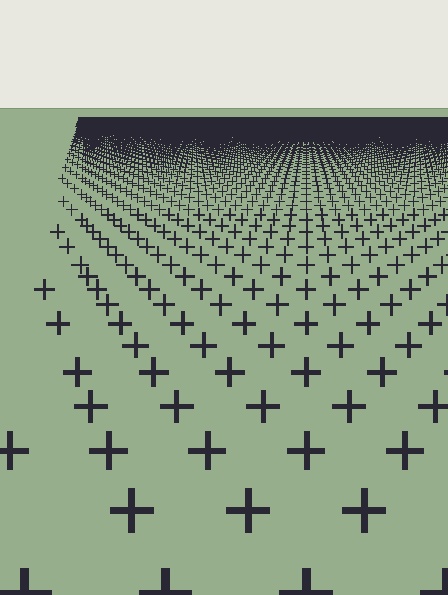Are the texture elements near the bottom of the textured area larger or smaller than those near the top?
Larger. Near the bottom, elements are closer to the viewer and appear at a bigger on-screen size.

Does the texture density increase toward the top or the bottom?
Density increases toward the top.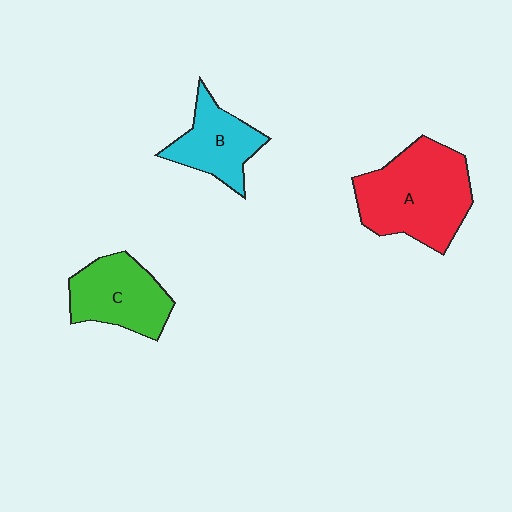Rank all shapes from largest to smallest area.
From largest to smallest: A (red), C (green), B (cyan).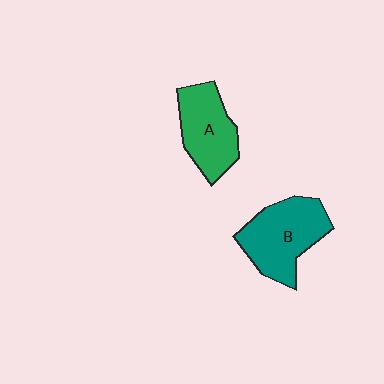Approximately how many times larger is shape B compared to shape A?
Approximately 1.2 times.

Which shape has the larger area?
Shape B (teal).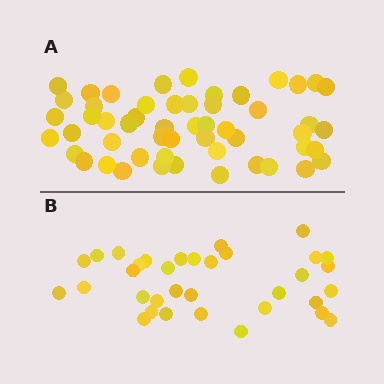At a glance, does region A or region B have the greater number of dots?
Region A (the top region) has more dots.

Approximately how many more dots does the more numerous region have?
Region A has approximately 20 more dots than region B.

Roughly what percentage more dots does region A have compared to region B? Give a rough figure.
About 55% more.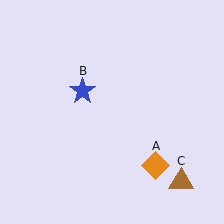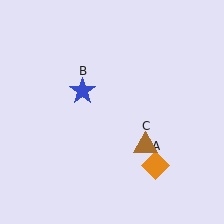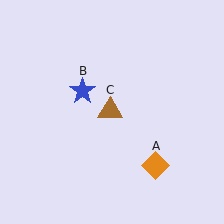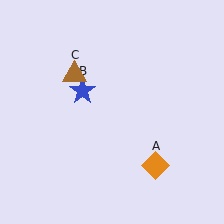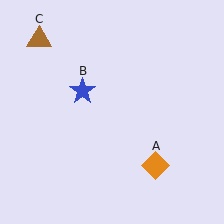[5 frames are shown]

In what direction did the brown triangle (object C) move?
The brown triangle (object C) moved up and to the left.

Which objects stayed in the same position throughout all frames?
Orange diamond (object A) and blue star (object B) remained stationary.